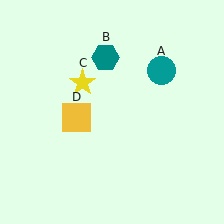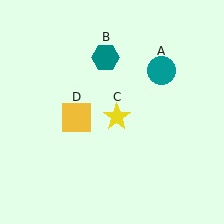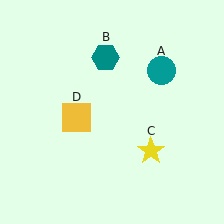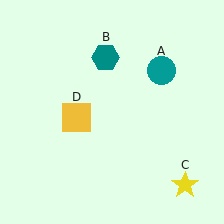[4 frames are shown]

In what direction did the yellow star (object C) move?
The yellow star (object C) moved down and to the right.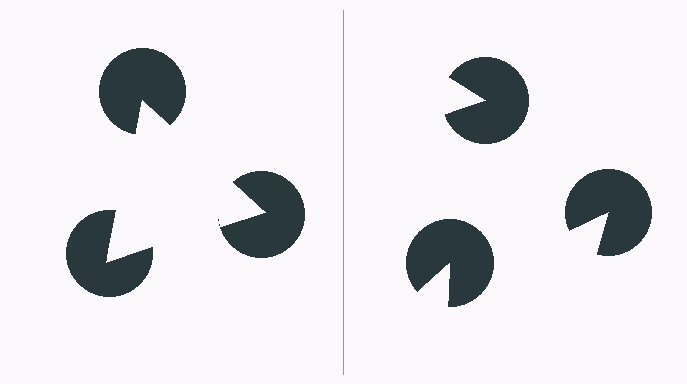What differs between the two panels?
The pac-man discs are positioned identically on both sides; only the wedge orientations differ. On the left they align to a triangle; on the right they are misaligned.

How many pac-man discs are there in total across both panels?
6 — 3 on each side.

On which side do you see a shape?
An illusory triangle appears on the left side. On the right side the wedge cuts are rotated, so no coherent shape forms.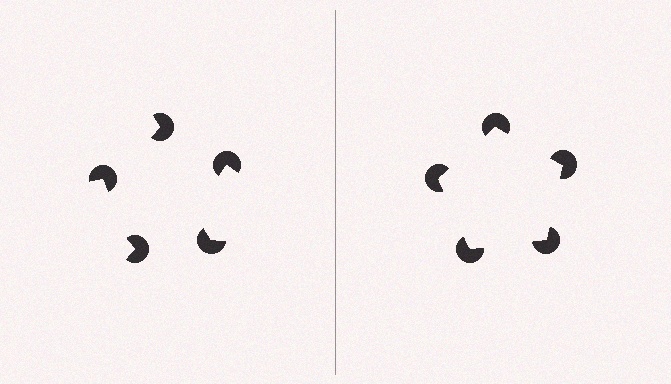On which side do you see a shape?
An illusory pentagon appears on the right side. On the left side the wedge cuts are rotated, so no coherent shape forms.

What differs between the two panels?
The pac-man discs are positioned identically on both sides; only the wedge orientations differ. On the right they align to a pentagon; on the left they are misaligned.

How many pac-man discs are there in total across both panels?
10 — 5 on each side.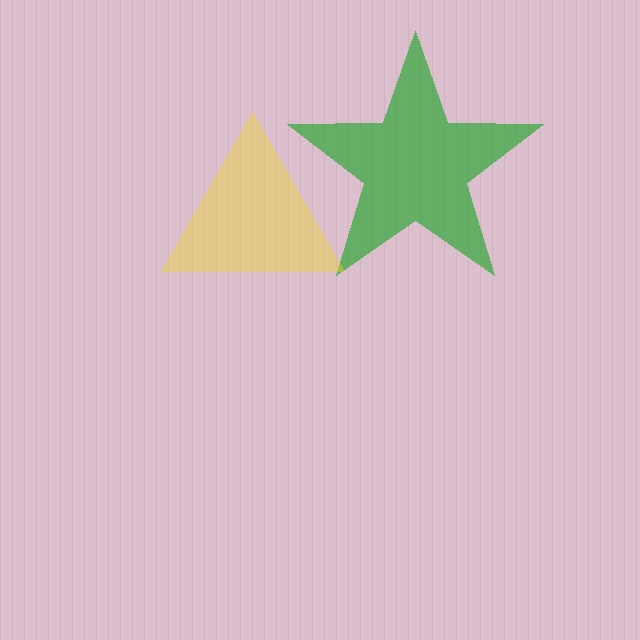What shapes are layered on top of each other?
The layered shapes are: a green star, a yellow triangle.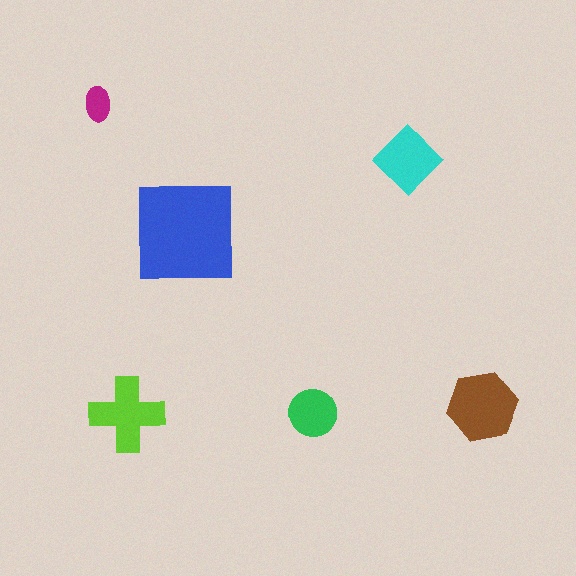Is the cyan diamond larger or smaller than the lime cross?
Smaller.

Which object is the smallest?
The magenta ellipse.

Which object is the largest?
The blue square.